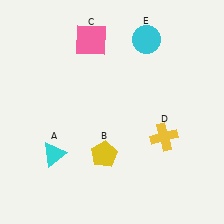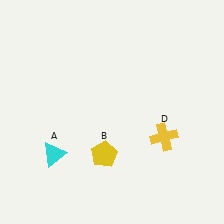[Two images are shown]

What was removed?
The cyan circle (E), the pink square (C) were removed in Image 2.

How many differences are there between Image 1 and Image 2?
There are 2 differences between the two images.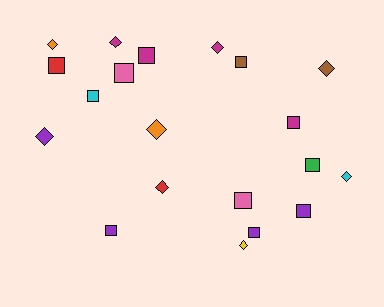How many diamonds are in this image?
There are 9 diamonds.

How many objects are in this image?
There are 20 objects.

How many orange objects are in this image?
There are 2 orange objects.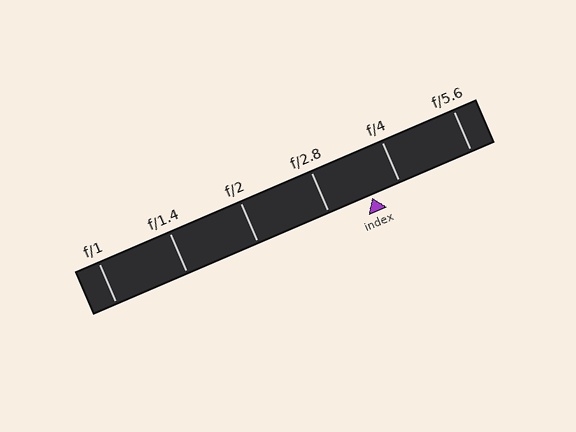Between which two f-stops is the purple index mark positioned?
The index mark is between f/2.8 and f/4.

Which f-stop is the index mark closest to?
The index mark is closest to f/4.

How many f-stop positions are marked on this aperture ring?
There are 6 f-stop positions marked.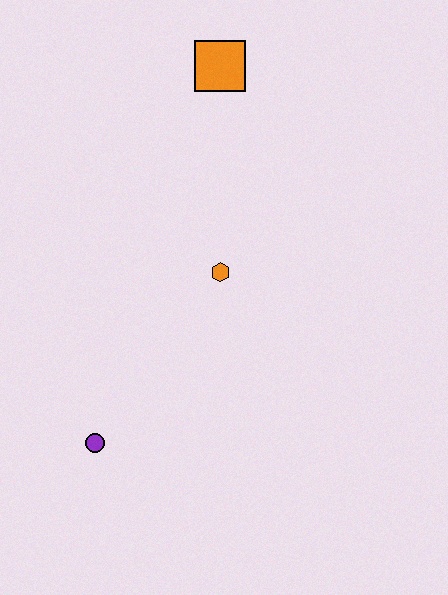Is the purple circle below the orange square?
Yes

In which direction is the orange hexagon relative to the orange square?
The orange hexagon is below the orange square.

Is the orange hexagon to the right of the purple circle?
Yes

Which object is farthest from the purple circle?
The orange square is farthest from the purple circle.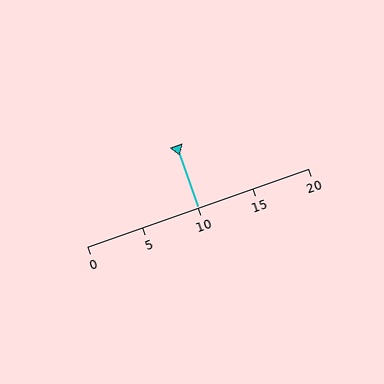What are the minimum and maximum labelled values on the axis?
The axis runs from 0 to 20.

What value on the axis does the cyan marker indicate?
The marker indicates approximately 10.